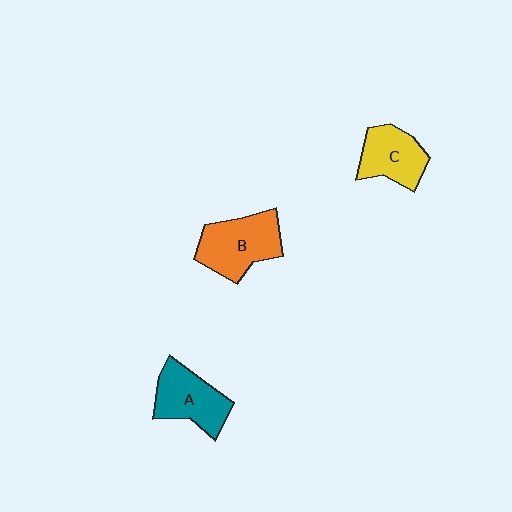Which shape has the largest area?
Shape B (orange).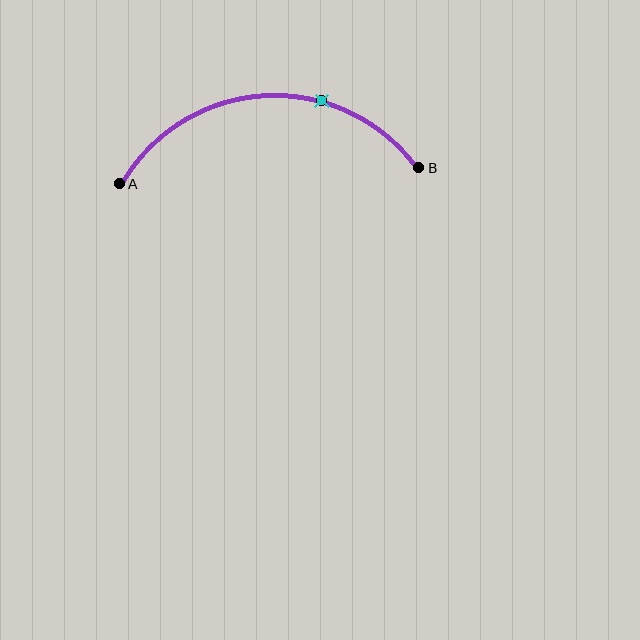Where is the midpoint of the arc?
The arc midpoint is the point on the curve farthest from the straight line joining A and B. It sits above that line.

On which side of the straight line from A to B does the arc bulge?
The arc bulges above the straight line connecting A and B.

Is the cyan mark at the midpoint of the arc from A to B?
No. The cyan mark lies on the arc but is closer to endpoint B. The arc midpoint would be at the point on the curve equidistant along the arc from both A and B.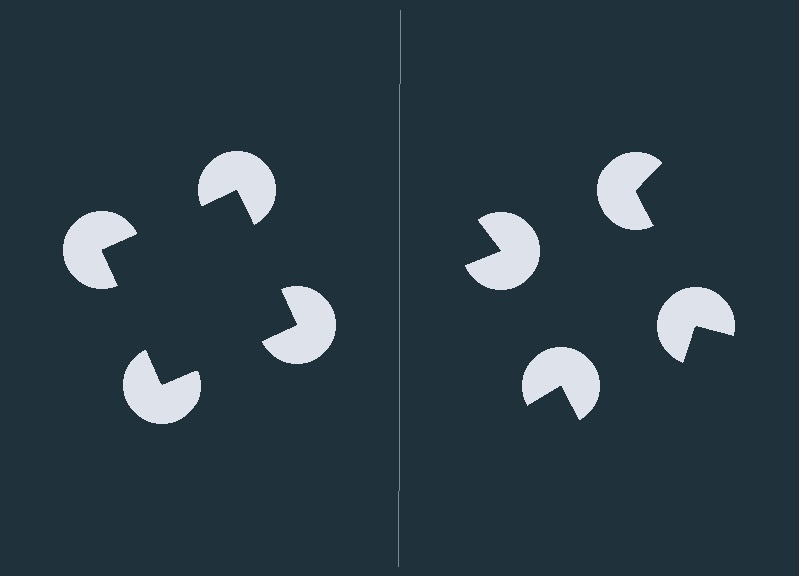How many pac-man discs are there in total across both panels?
8 — 4 on each side.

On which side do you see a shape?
An illusory square appears on the left side. On the right side the wedge cuts are rotated, so no coherent shape forms.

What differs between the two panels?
The pac-man discs are positioned identically on both sides; only the wedge orientations differ. On the left they align to a square; on the right they are misaligned.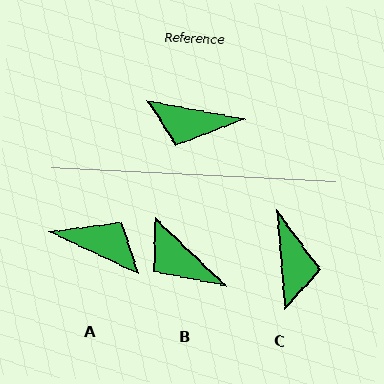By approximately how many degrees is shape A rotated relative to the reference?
Approximately 166 degrees counter-clockwise.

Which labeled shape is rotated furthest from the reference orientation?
A, about 166 degrees away.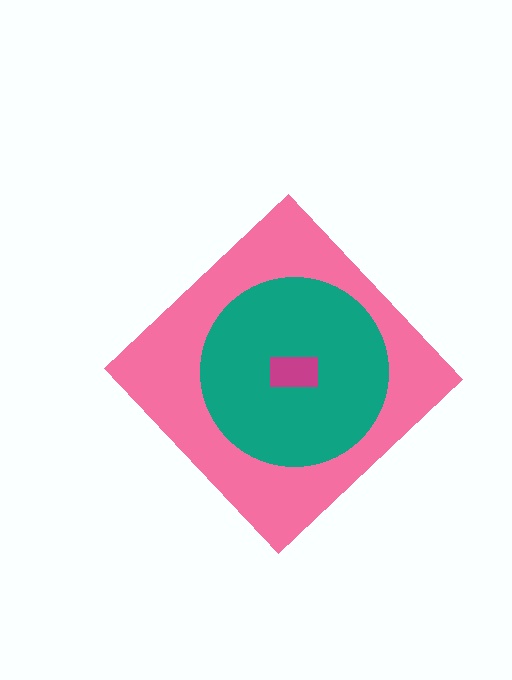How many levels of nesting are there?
3.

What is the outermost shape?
The pink diamond.